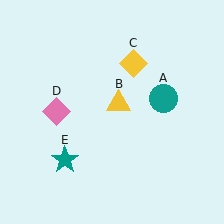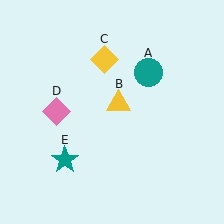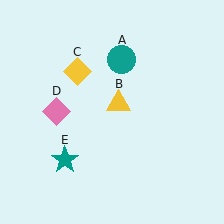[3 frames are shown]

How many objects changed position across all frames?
2 objects changed position: teal circle (object A), yellow diamond (object C).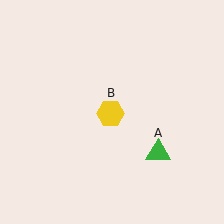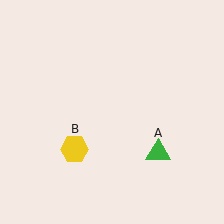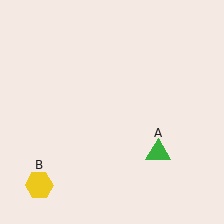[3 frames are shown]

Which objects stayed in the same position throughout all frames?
Green triangle (object A) remained stationary.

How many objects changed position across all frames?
1 object changed position: yellow hexagon (object B).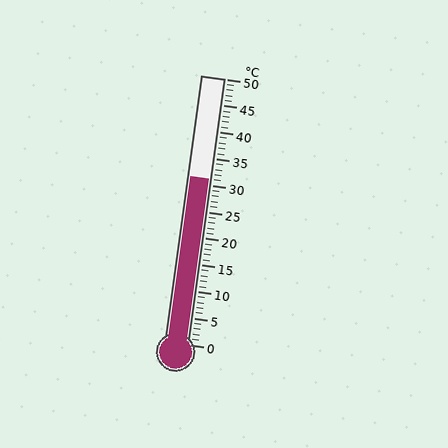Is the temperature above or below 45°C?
The temperature is below 45°C.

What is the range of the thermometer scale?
The thermometer scale ranges from 0°C to 50°C.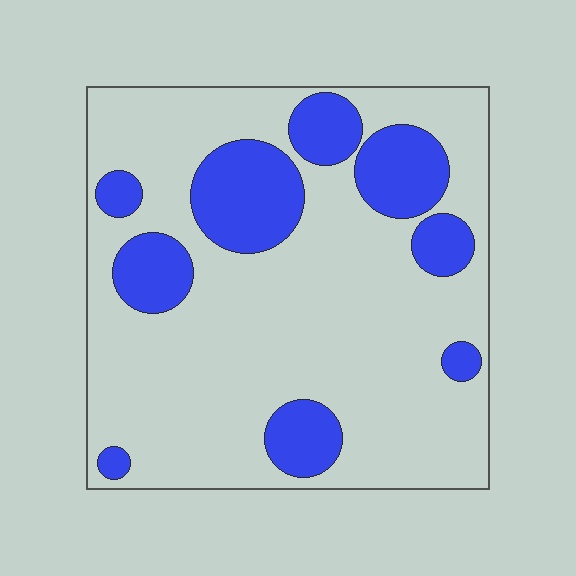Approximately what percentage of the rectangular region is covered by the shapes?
Approximately 25%.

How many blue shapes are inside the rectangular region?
9.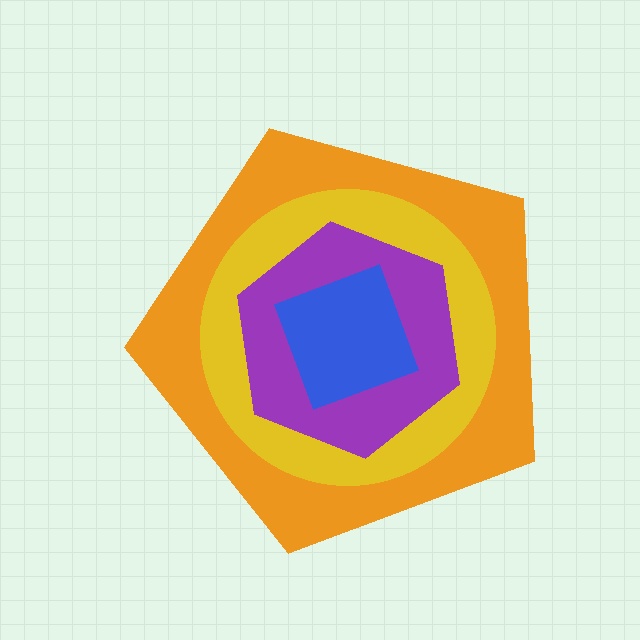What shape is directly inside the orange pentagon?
The yellow circle.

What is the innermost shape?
The blue diamond.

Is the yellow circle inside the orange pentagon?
Yes.